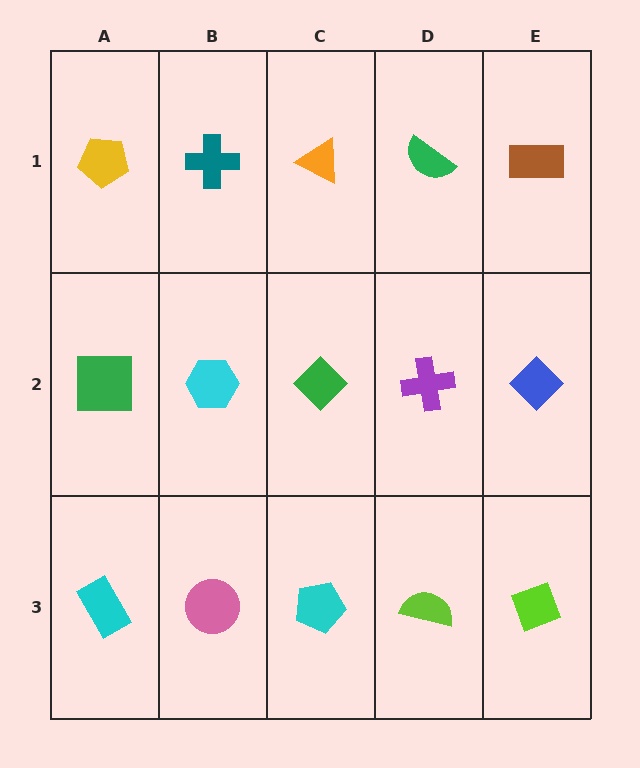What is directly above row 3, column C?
A green diamond.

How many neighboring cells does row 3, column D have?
3.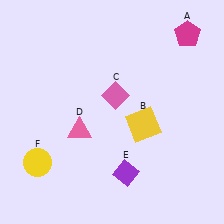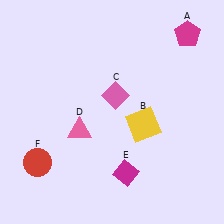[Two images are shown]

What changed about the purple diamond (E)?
In Image 1, E is purple. In Image 2, it changed to magenta.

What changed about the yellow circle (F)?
In Image 1, F is yellow. In Image 2, it changed to red.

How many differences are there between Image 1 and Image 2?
There are 2 differences between the two images.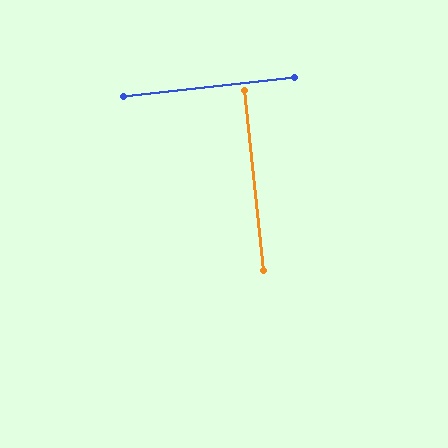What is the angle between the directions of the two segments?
Approximately 90 degrees.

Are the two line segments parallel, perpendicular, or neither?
Perpendicular — they meet at approximately 90°.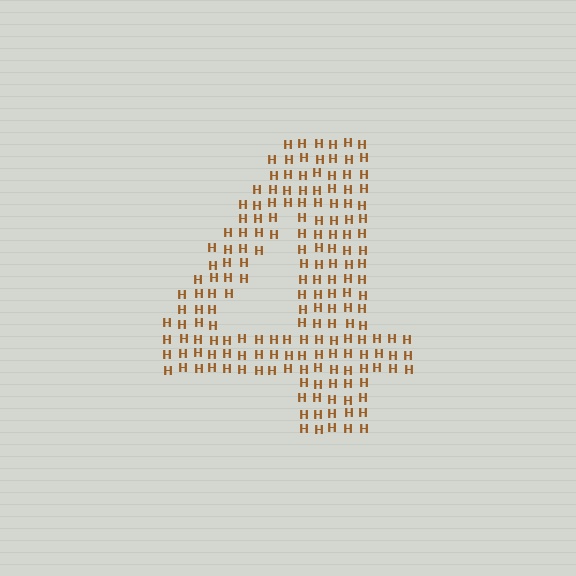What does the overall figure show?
The overall figure shows the digit 4.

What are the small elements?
The small elements are letter H's.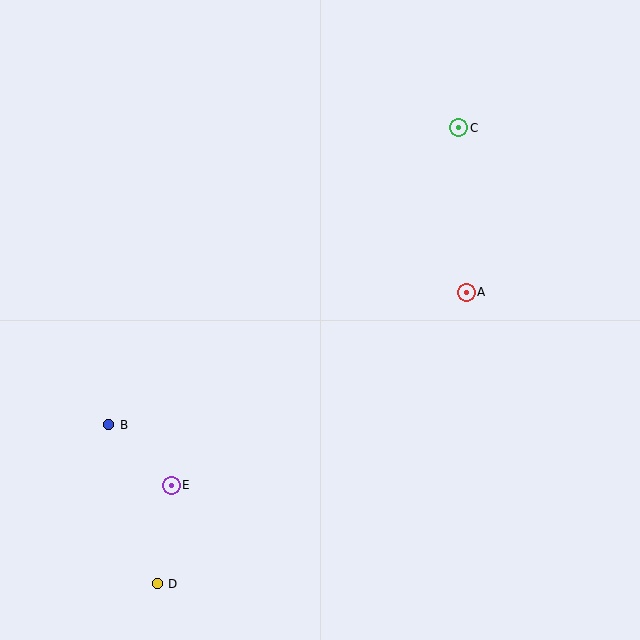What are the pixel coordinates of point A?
Point A is at (466, 292).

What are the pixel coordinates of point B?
Point B is at (109, 425).